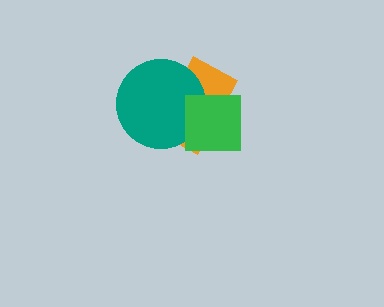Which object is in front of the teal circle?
The green square is in front of the teal circle.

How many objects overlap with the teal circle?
2 objects overlap with the teal circle.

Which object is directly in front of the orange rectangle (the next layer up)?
The teal circle is directly in front of the orange rectangle.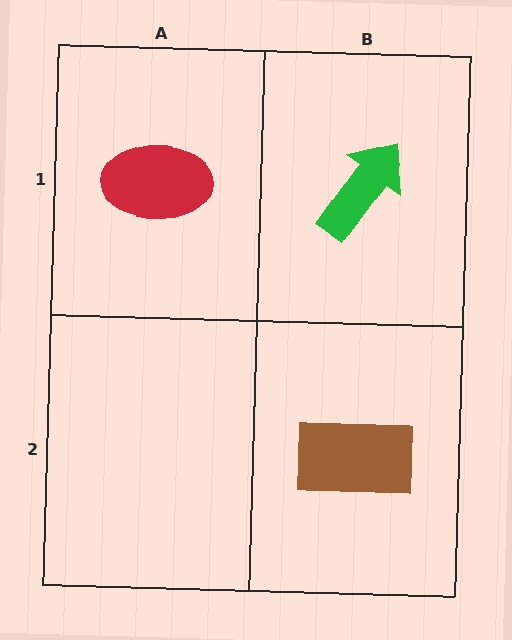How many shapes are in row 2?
1 shape.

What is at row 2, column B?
A brown rectangle.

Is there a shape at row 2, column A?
No, that cell is empty.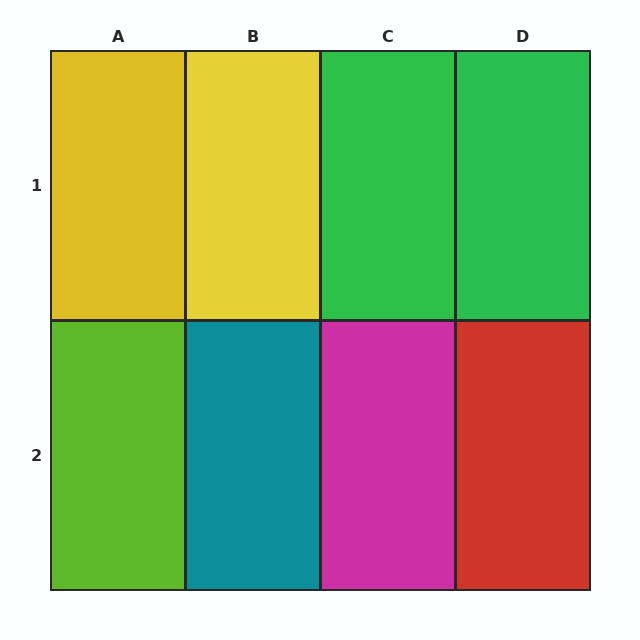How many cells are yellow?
2 cells are yellow.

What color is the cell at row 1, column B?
Yellow.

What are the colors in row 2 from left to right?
Lime, teal, magenta, red.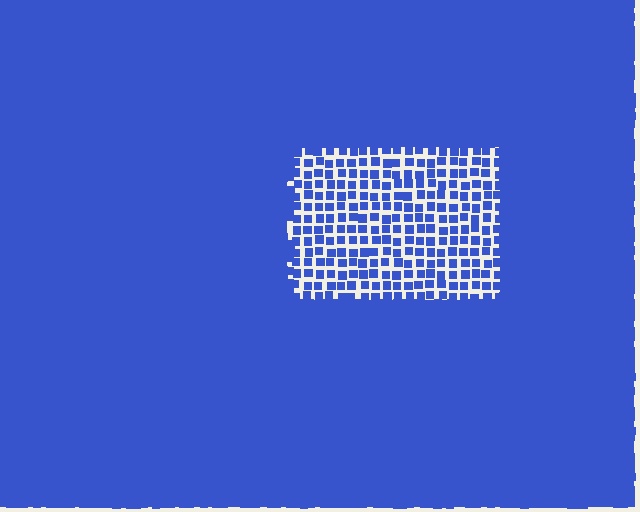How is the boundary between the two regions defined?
The boundary is defined by a change in element density (approximately 2.8x ratio). All elements are the same color, size, and shape.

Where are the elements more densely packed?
The elements are more densely packed outside the rectangle boundary.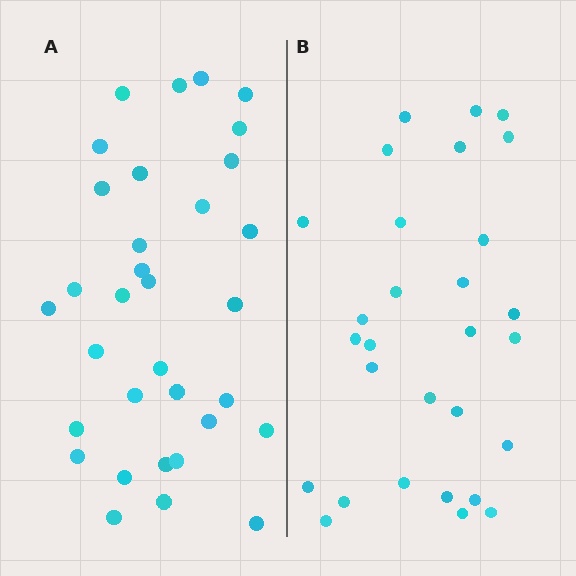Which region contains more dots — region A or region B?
Region A (the left region) has more dots.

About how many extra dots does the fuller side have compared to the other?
Region A has about 4 more dots than region B.